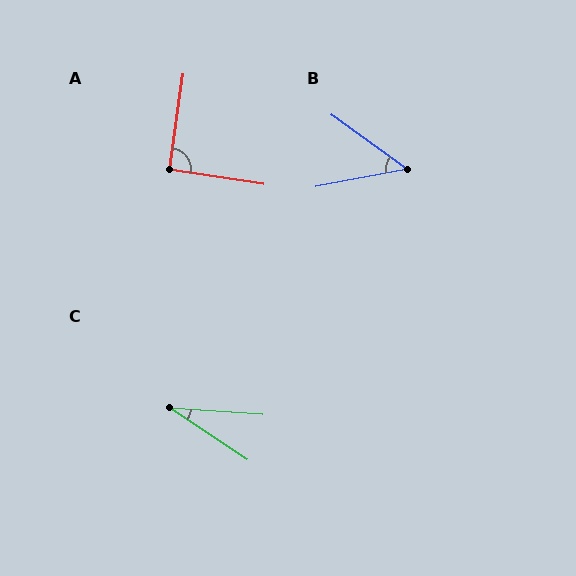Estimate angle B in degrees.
Approximately 46 degrees.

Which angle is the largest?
A, at approximately 91 degrees.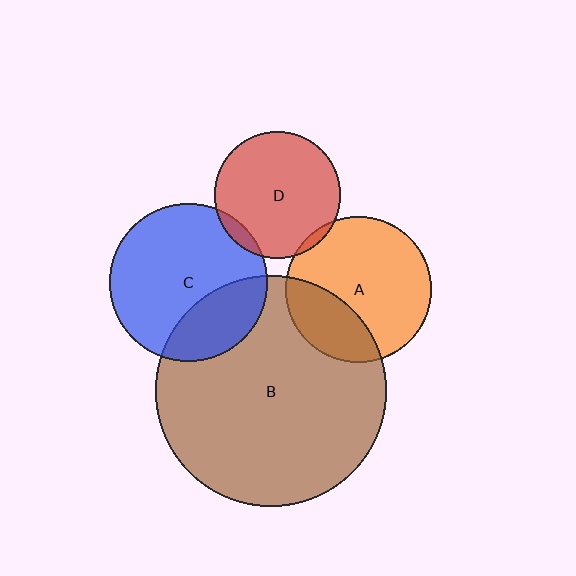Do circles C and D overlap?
Yes.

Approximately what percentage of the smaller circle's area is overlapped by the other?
Approximately 5%.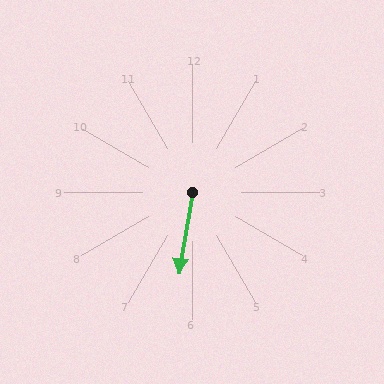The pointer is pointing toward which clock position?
Roughly 6 o'clock.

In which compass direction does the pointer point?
South.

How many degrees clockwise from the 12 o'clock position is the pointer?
Approximately 190 degrees.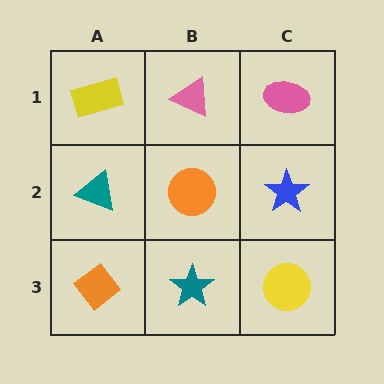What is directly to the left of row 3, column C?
A teal star.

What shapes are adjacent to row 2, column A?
A yellow rectangle (row 1, column A), an orange diamond (row 3, column A), an orange circle (row 2, column B).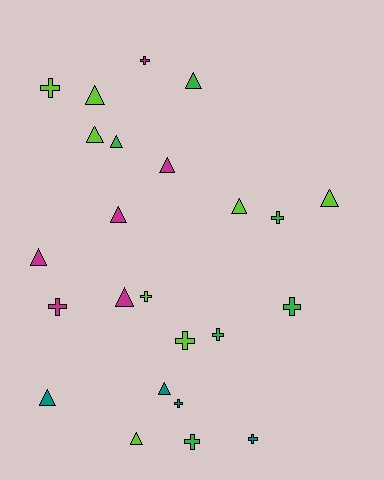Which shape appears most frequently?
Triangle, with 13 objects.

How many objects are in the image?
There are 24 objects.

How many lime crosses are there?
There are 3 lime crosses.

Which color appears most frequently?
Lime, with 8 objects.